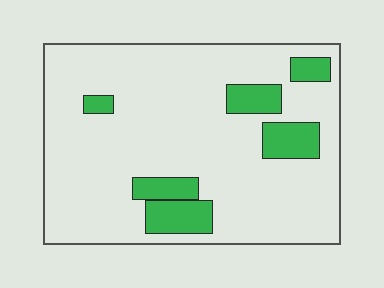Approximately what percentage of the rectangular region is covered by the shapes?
Approximately 15%.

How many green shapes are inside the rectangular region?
6.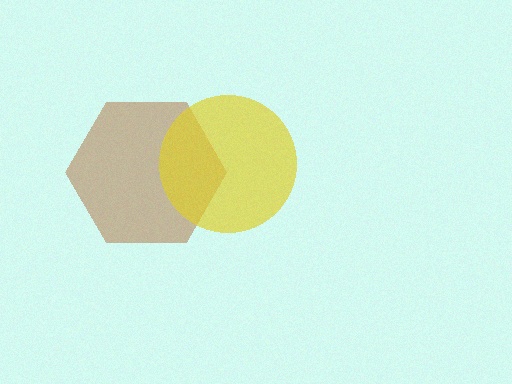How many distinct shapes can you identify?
There are 2 distinct shapes: a brown hexagon, a yellow circle.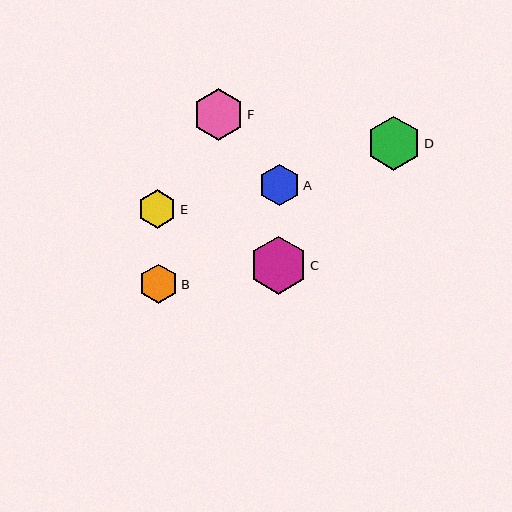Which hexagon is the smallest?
Hexagon E is the smallest with a size of approximately 39 pixels.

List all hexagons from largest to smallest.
From largest to smallest: C, D, F, A, B, E.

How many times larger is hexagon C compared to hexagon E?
Hexagon C is approximately 1.5 times the size of hexagon E.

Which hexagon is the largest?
Hexagon C is the largest with a size of approximately 58 pixels.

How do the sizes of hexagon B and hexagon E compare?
Hexagon B and hexagon E are approximately the same size.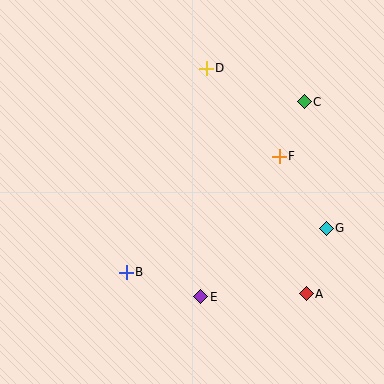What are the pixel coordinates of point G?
Point G is at (326, 228).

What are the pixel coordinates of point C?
Point C is at (304, 102).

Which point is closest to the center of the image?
Point F at (279, 156) is closest to the center.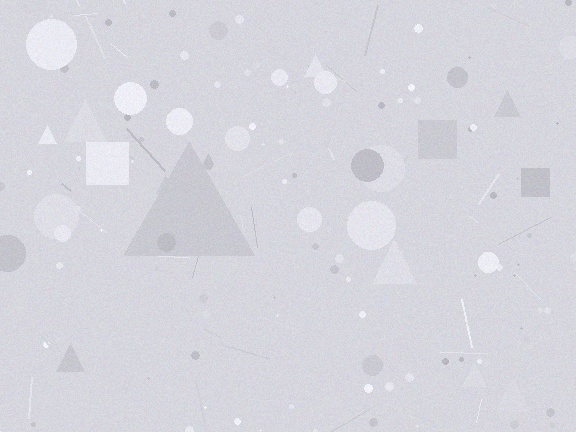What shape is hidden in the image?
A triangle is hidden in the image.